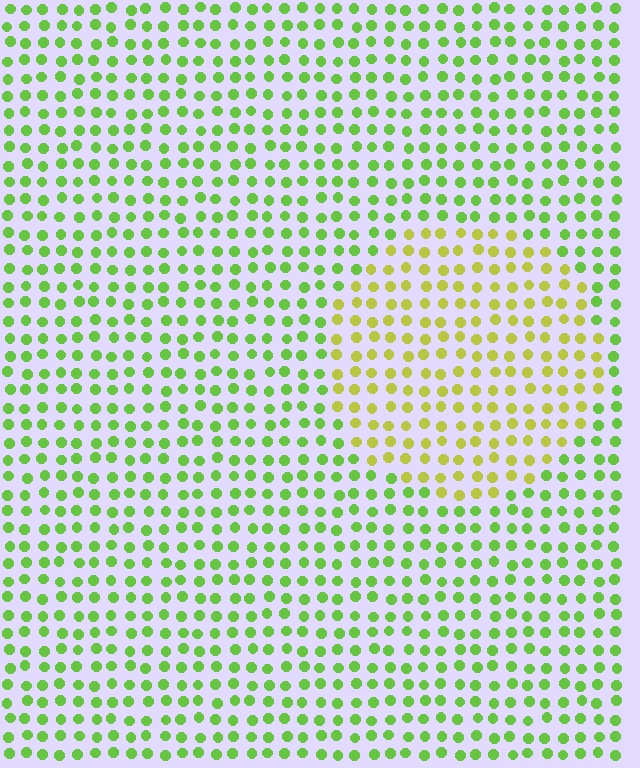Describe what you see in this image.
The image is filled with small lime elements in a uniform arrangement. A circle-shaped region is visible where the elements are tinted to a slightly different hue, forming a subtle color boundary.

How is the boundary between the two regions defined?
The boundary is defined purely by a slight shift in hue (about 37 degrees). Spacing, size, and orientation are identical on both sides.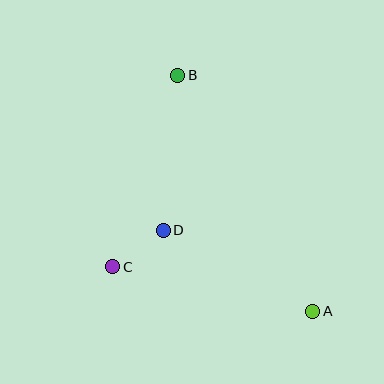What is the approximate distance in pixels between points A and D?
The distance between A and D is approximately 170 pixels.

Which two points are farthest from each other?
Points A and B are farthest from each other.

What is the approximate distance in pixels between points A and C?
The distance between A and C is approximately 205 pixels.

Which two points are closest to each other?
Points C and D are closest to each other.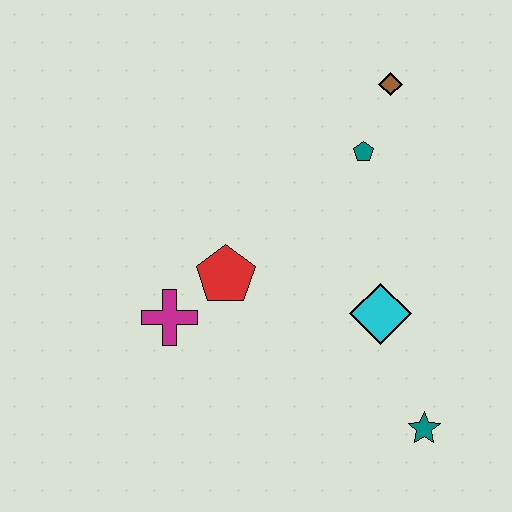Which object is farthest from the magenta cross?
The brown diamond is farthest from the magenta cross.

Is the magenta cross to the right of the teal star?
No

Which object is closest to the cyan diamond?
The teal star is closest to the cyan diamond.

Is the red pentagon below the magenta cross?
No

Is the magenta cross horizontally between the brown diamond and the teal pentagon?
No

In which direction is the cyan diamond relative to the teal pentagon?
The cyan diamond is below the teal pentagon.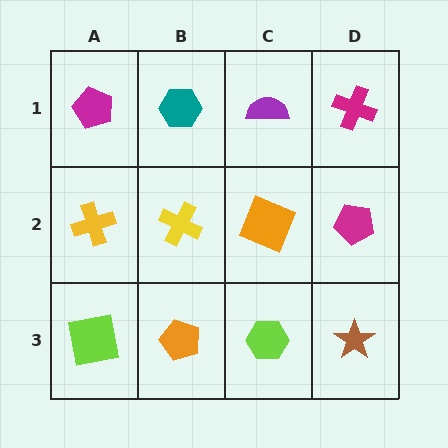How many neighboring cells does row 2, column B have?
4.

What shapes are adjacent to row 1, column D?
A magenta pentagon (row 2, column D), a purple semicircle (row 1, column C).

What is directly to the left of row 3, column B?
A lime square.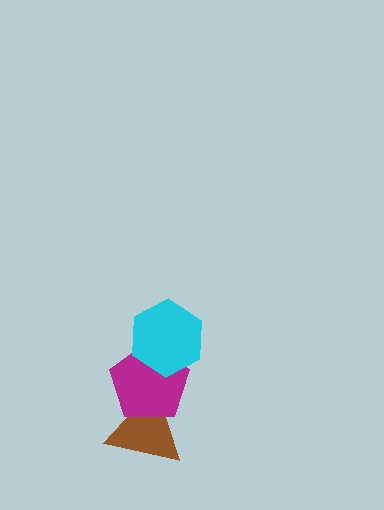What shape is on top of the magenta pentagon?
The cyan hexagon is on top of the magenta pentagon.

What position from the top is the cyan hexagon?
The cyan hexagon is 1st from the top.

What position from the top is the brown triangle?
The brown triangle is 3rd from the top.